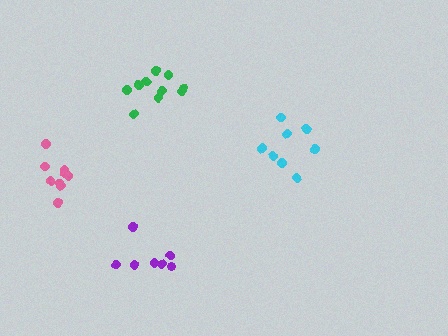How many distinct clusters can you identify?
There are 4 distinct clusters.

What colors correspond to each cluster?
The clusters are colored: cyan, purple, pink, green.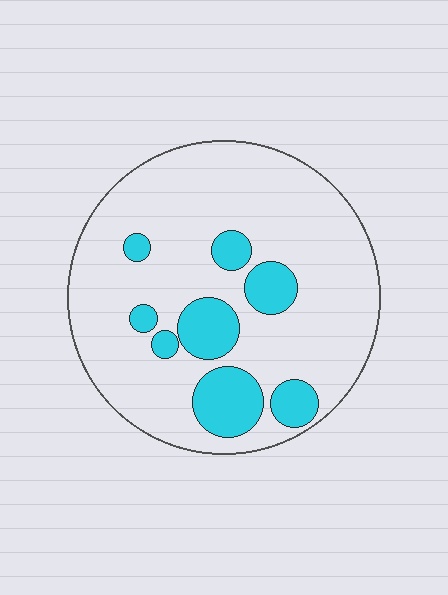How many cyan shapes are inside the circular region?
8.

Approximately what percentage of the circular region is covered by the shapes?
Approximately 20%.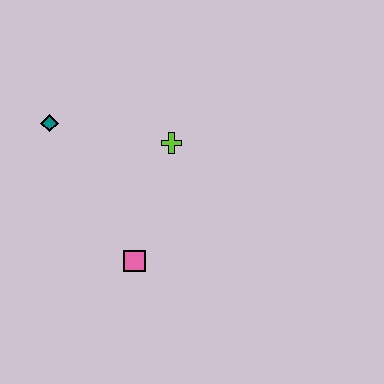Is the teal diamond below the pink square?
No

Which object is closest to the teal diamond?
The lime cross is closest to the teal diamond.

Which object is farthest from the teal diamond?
The pink square is farthest from the teal diamond.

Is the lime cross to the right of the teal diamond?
Yes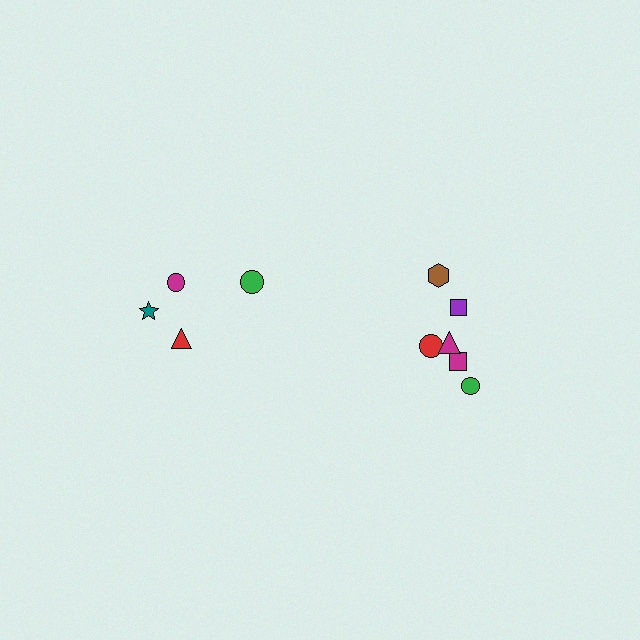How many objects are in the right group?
There are 6 objects.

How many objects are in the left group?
There are 4 objects.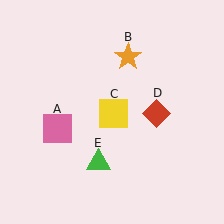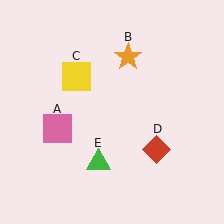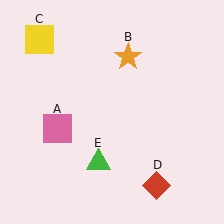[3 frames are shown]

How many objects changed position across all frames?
2 objects changed position: yellow square (object C), red diamond (object D).